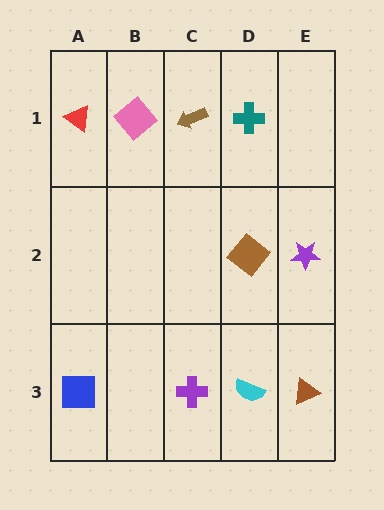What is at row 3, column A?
A blue square.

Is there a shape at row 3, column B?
No, that cell is empty.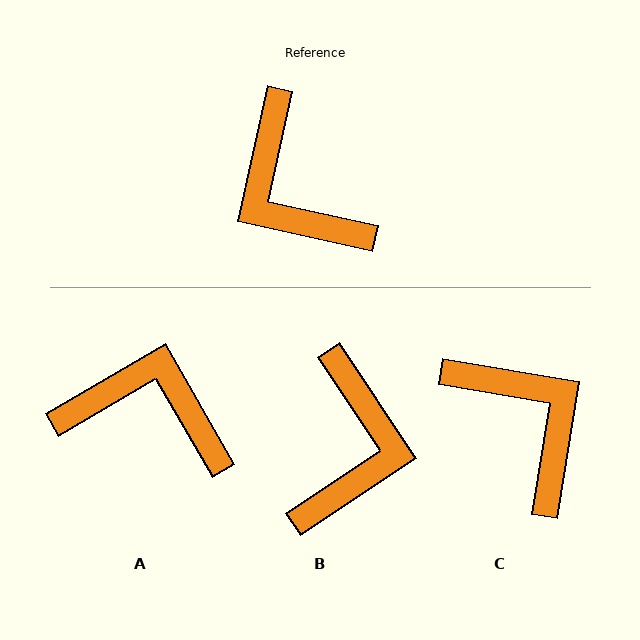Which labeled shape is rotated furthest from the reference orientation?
C, about 177 degrees away.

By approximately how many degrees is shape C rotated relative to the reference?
Approximately 177 degrees clockwise.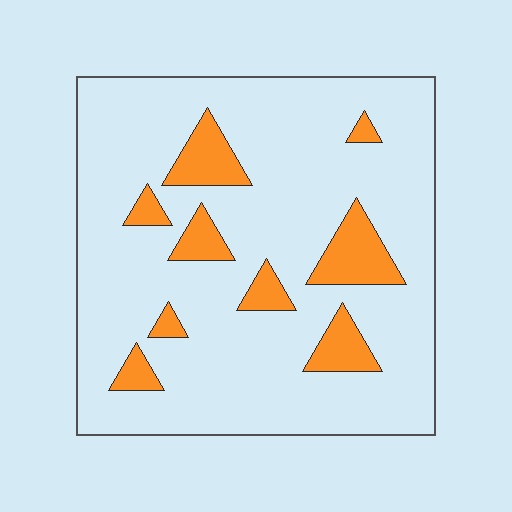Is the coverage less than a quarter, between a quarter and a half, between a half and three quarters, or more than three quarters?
Less than a quarter.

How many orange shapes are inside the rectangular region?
9.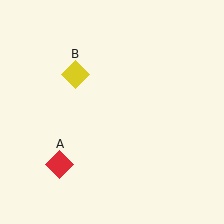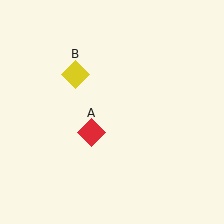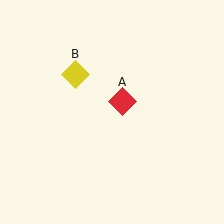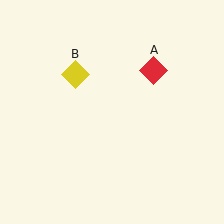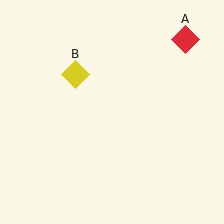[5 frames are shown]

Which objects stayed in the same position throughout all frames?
Yellow diamond (object B) remained stationary.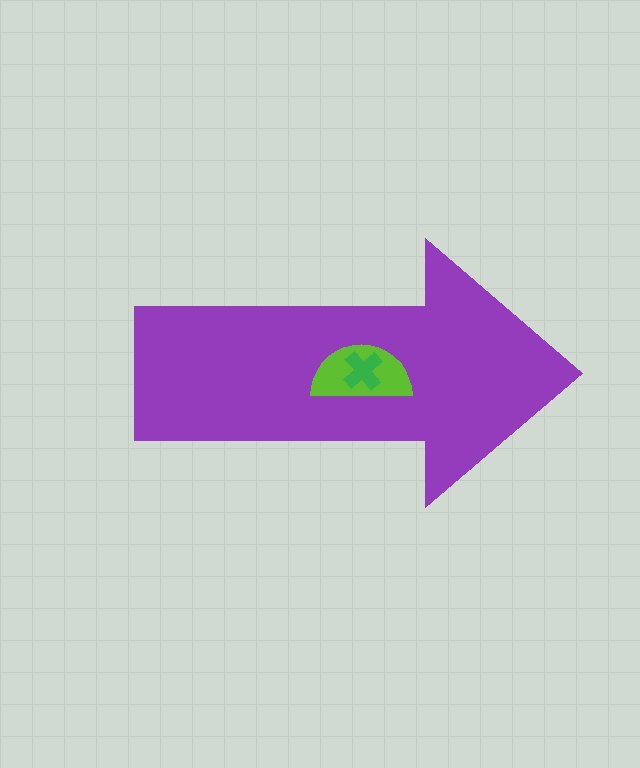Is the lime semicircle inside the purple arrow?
Yes.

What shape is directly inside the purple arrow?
The lime semicircle.